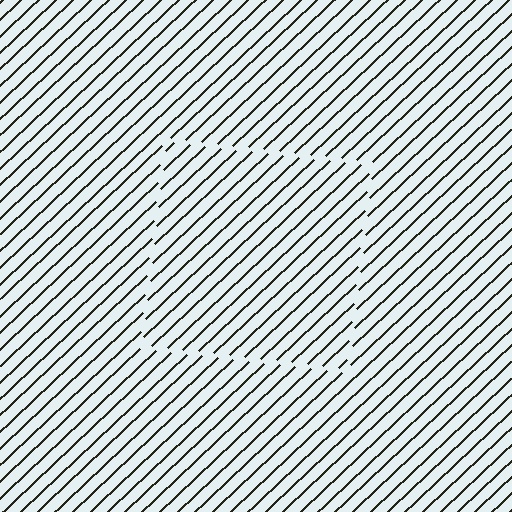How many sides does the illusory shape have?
4 sides — the line-ends trace a square.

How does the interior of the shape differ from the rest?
The interior of the shape contains the same grating, shifted by half a period — the contour is defined by the phase discontinuity where line-ends from the inner and outer gratings abut.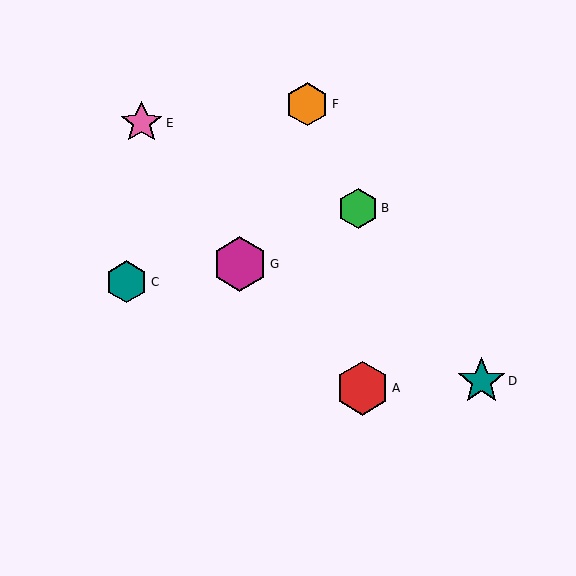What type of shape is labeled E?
Shape E is a pink star.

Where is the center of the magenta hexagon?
The center of the magenta hexagon is at (240, 264).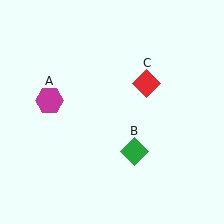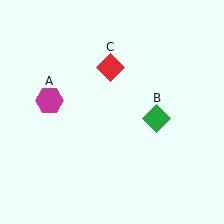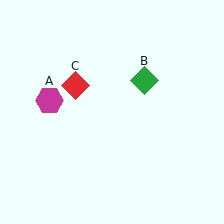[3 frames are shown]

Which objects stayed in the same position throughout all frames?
Magenta hexagon (object A) remained stationary.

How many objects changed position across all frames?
2 objects changed position: green diamond (object B), red diamond (object C).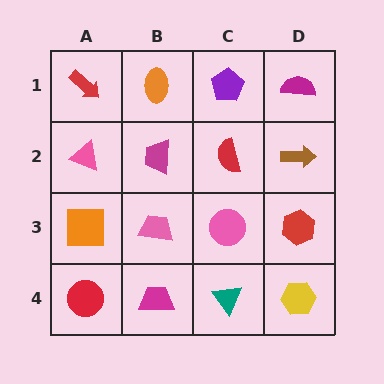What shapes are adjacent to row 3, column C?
A red semicircle (row 2, column C), a teal triangle (row 4, column C), a pink trapezoid (row 3, column B), a red hexagon (row 3, column D).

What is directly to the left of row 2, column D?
A red semicircle.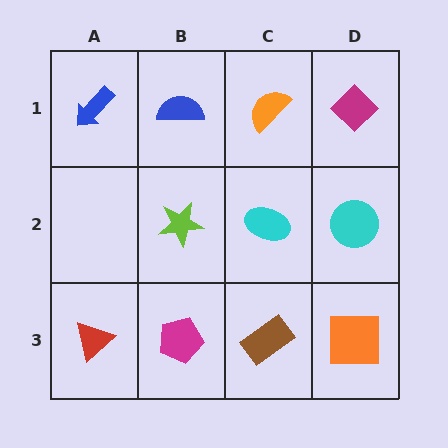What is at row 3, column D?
An orange square.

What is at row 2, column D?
A cyan circle.